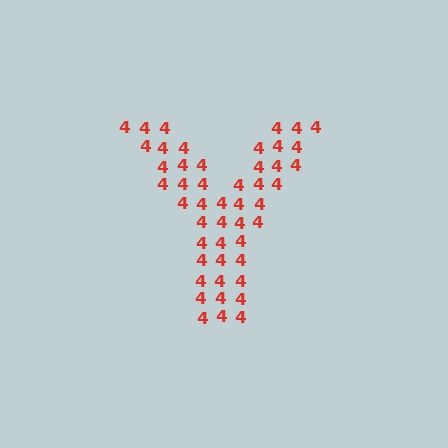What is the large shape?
The large shape is the letter Y.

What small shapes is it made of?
It is made of small digit 4's.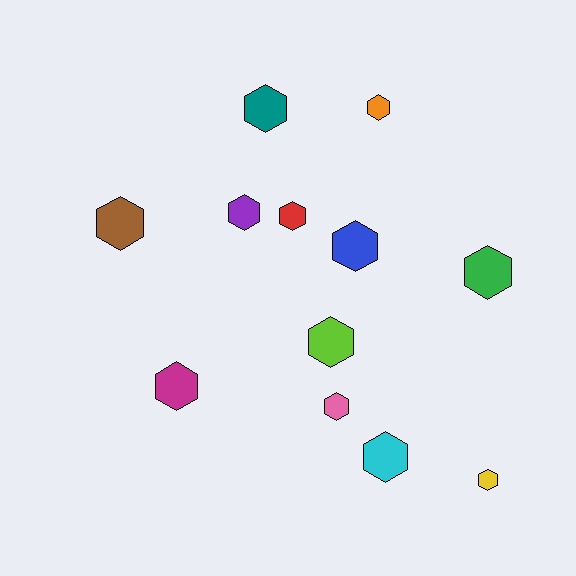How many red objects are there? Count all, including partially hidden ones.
There is 1 red object.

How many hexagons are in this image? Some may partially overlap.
There are 12 hexagons.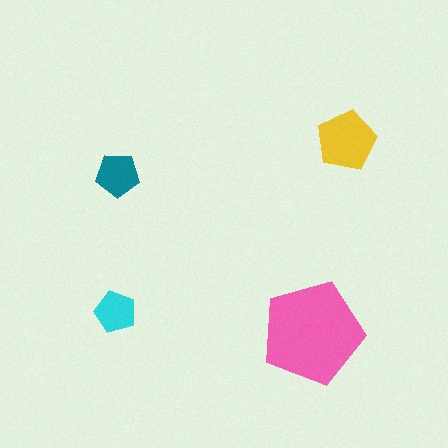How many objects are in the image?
There are 4 objects in the image.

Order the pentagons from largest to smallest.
the pink one, the yellow one, the teal one, the cyan one.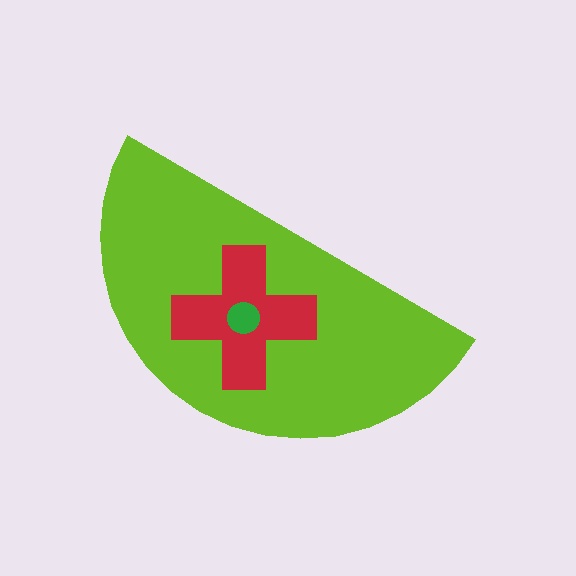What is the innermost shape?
The green circle.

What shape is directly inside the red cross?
The green circle.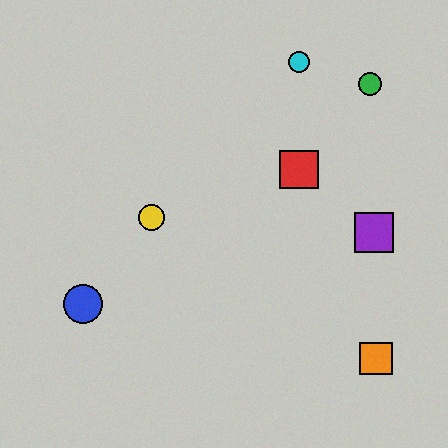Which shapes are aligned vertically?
The red square, the cyan circle are aligned vertically.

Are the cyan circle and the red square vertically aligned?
Yes, both are at x≈299.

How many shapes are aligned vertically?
2 shapes (the red square, the cyan circle) are aligned vertically.